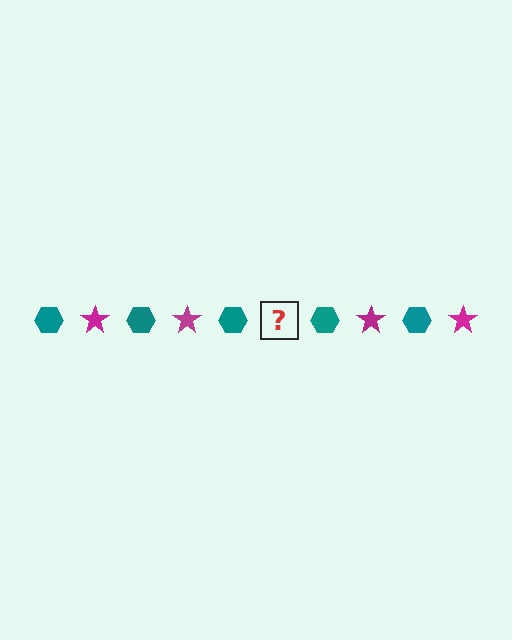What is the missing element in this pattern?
The missing element is a magenta star.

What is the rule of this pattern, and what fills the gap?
The rule is that the pattern alternates between teal hexagon and magenta star. The gap should be filled with a magenta star.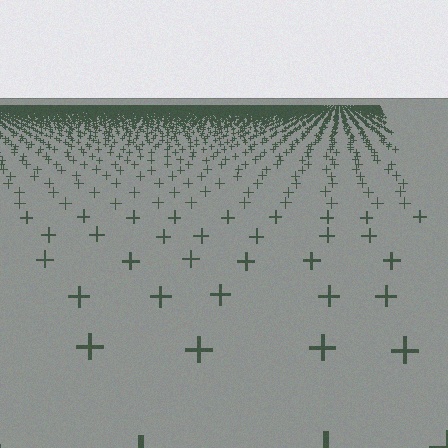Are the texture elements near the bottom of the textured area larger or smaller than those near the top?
Larger. Near the bottom, elements are closer to the viewer and appear at a bigger on-screen size.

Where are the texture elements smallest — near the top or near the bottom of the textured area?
Near the top.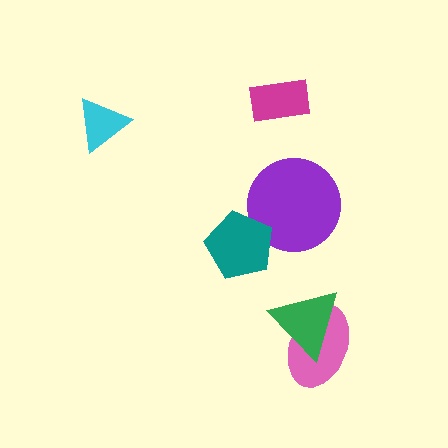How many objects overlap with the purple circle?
1 object overlaps with the purple circle.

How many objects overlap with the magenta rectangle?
0 objects overlap with the magenta rectangle.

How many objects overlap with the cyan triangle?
0 objects overlap with the cyan triangle.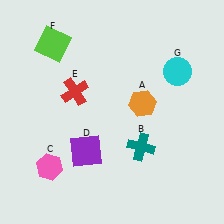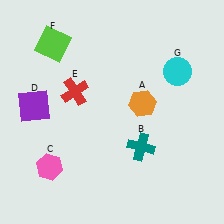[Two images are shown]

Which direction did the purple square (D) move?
The purple square (D) moved left.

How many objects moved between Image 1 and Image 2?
1 object moved between the two images.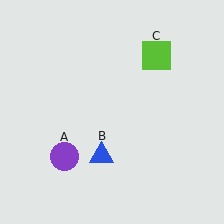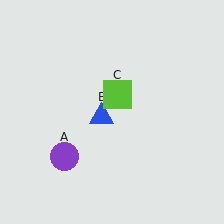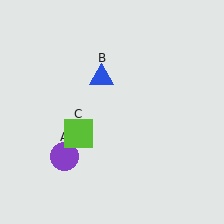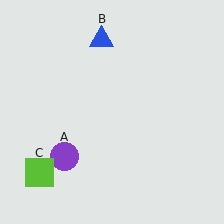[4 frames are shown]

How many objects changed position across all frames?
2 objects changed position: blue triangle (object B), lime square (object C).